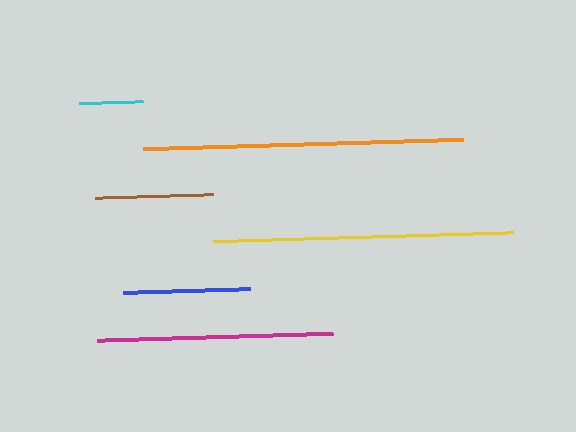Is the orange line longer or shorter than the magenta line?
The orange line is longer than the magenta line.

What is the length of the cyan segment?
The cyan segment is approximately 64 pixels long.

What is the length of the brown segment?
The brown segment is approximately 118 pixels long.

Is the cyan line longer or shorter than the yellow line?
The yellow line is longer than the cyan line.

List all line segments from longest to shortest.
From longest to shortest: orange, yellow, magenta, blue, brown, cyan.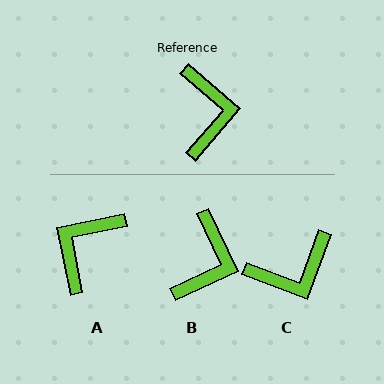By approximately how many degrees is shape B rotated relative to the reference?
Approximately 24 degrees clockwise.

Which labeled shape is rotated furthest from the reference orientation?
A, about 142 degrees away.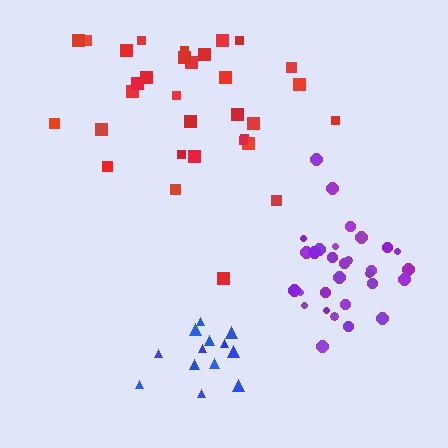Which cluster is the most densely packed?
Purple.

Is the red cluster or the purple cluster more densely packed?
Purple.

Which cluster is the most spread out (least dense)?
Red.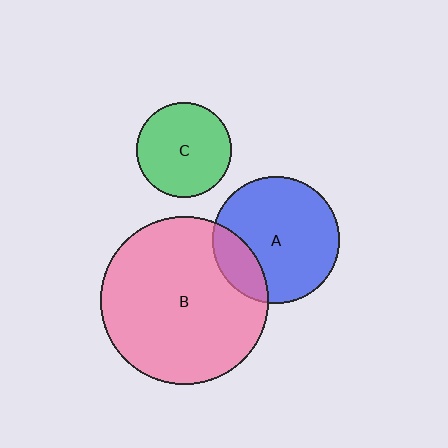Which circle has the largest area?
Circle B (pink).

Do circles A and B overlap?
Yes.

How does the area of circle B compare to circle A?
Approximately 1.8 times.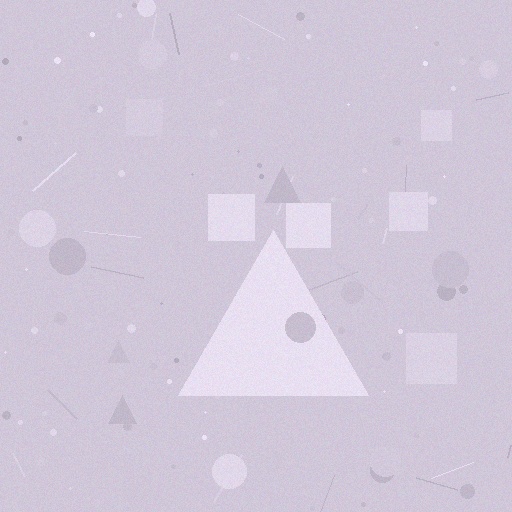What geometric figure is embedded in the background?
A triangle is embedded in the background.